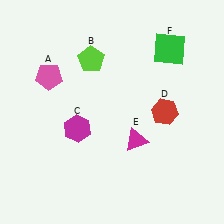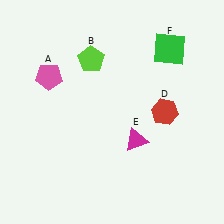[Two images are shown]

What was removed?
The magenta hexagon (C) was removed in Image 2.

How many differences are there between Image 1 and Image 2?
There is 1 difference between the two images.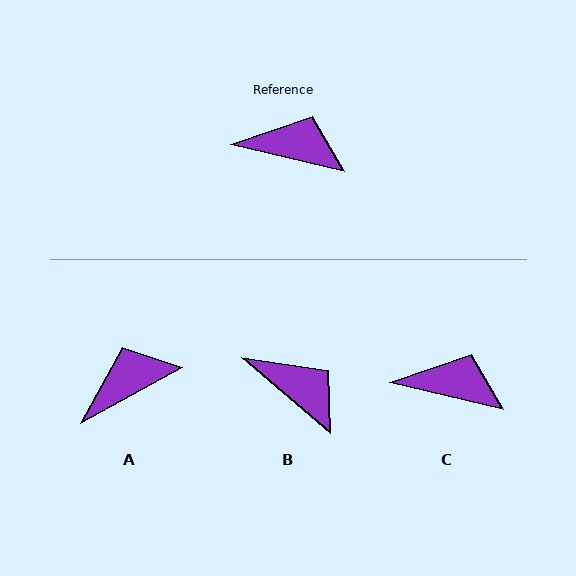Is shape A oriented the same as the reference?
No, it is off by about 42 degrees.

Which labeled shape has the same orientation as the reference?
C.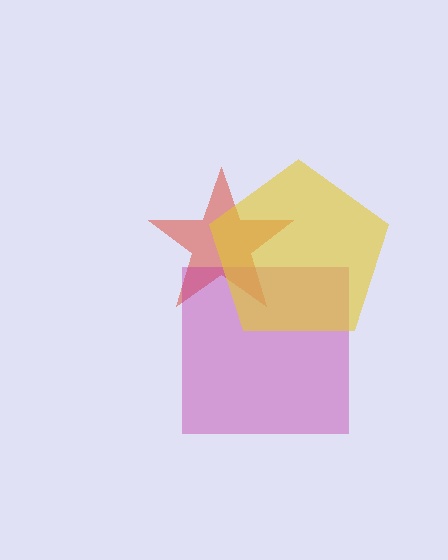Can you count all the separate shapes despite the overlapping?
Yes, there are 3 separate shapes.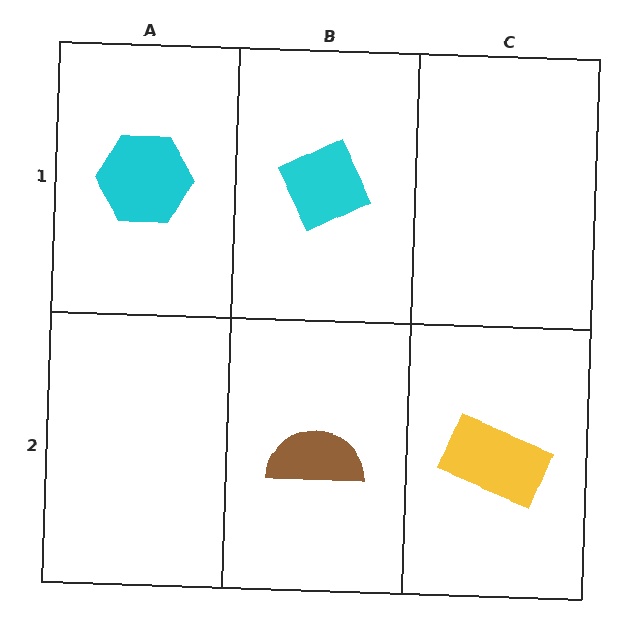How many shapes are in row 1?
2 shapes.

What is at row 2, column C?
A yellow rectangle.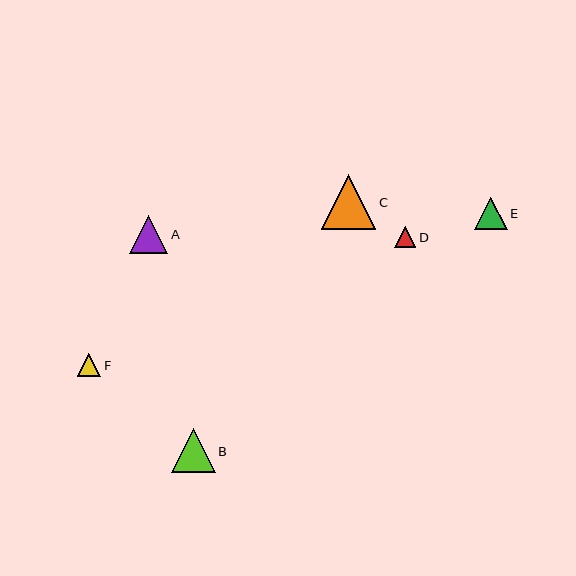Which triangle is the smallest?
Triangle D is the smallest with a size of approximately 21 pixels.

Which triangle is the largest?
Triangle C is the largest with a size of approximately 55 pixels.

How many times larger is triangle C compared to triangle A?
Triangle C is approximately 1.4 times the size of triangle A.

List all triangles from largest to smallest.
From largest to smallest: C, B, A, E, F, D.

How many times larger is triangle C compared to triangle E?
Triangle C is approximately 1.7 times the size of triangle E.